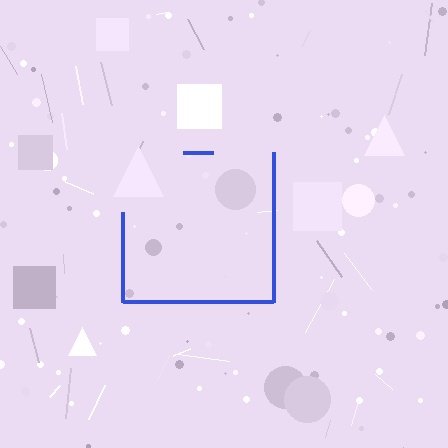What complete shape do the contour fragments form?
The contour fragments form a square.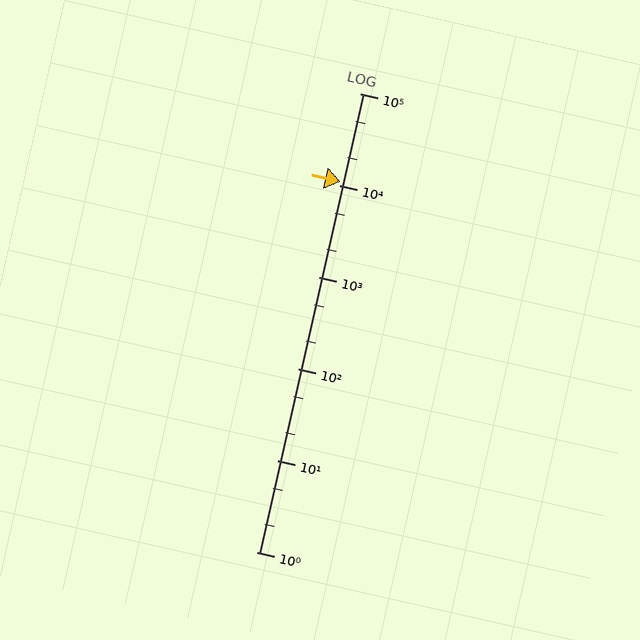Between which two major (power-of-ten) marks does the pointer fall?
The pointer is between 10000 and 100000.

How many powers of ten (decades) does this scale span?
The scale spans 5 decades, from 1 to 100000.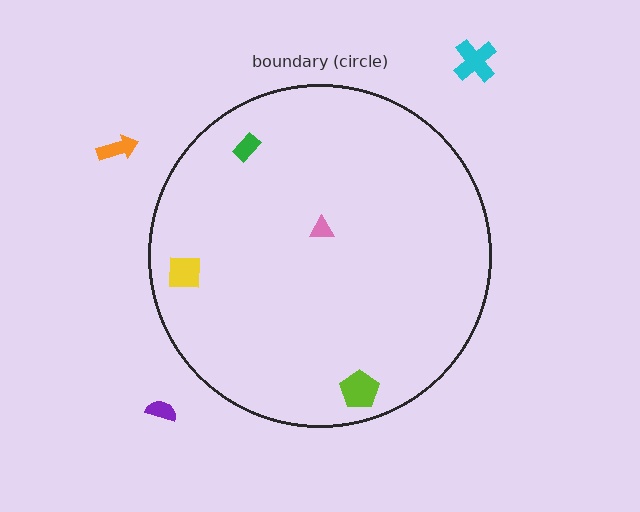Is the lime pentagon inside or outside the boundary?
Inside.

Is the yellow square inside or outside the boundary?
Inside.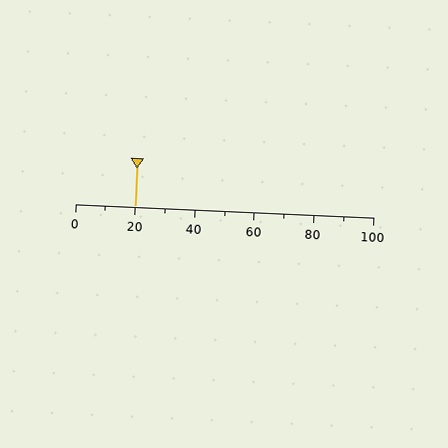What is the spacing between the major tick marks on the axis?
The major ticks are spaced 20 apart.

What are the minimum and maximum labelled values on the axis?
The axis runs from 0 to 100.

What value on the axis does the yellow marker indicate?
The marker indicates approximately 20.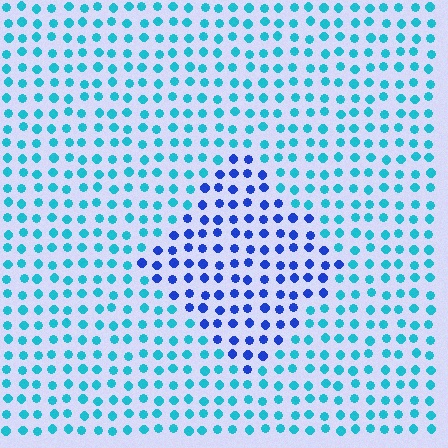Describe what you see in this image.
The image is filled with small cyan elements in a uniform arrangement. A diamond-shaped region is visible where the elements are tinted to a slightly different hue, forming a subtle color boundary.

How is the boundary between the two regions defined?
The boundary is defined purely by a slight shift in hue (about 43 degrees). Spacing, size, and orientation are identical on both sides.